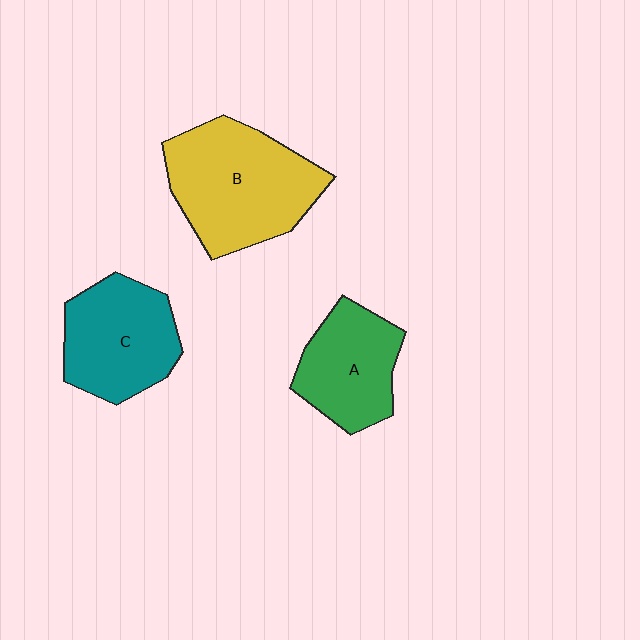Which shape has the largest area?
Shape B (yellow).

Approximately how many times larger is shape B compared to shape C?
Approximately 1.3 times.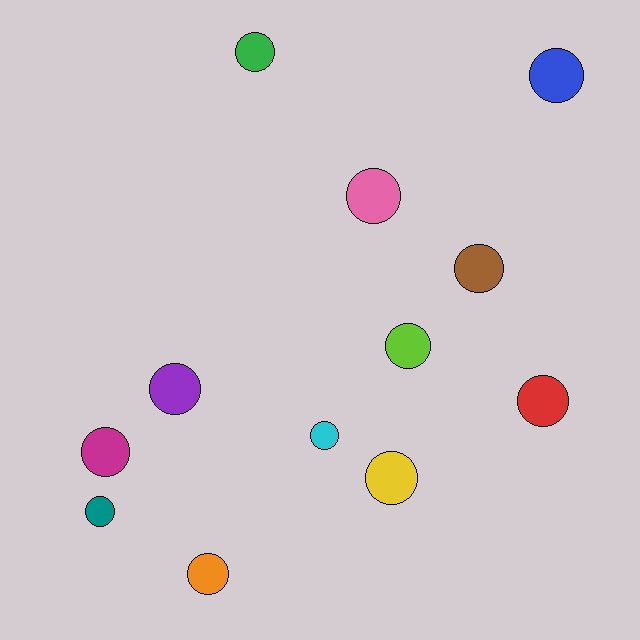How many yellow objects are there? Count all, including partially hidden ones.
There is 1 yellow object.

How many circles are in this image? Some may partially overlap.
There are 12 circles.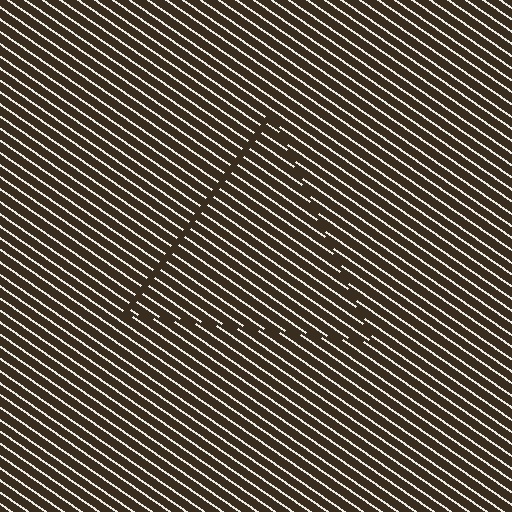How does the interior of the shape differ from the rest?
The interior of the shape contains the same grating, shifted by half a period — the contour is defined by the phase discontinuity where line-ends from the inner and outer gratings abut.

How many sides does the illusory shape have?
3 sides — the line-ends trace a triangle.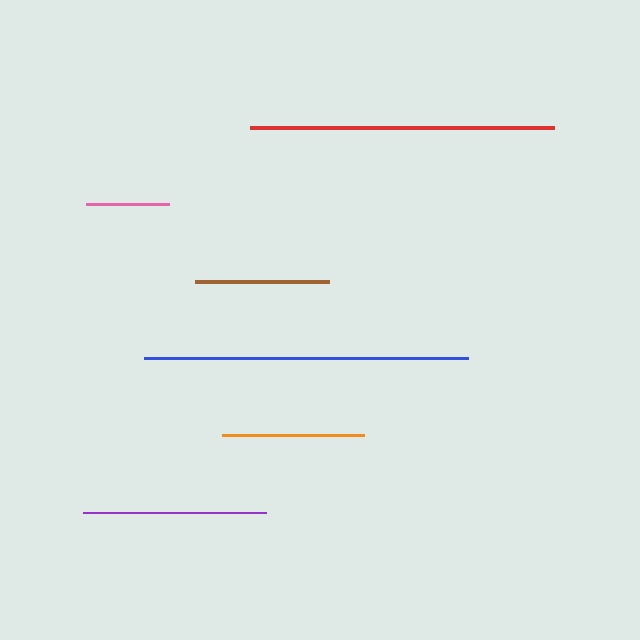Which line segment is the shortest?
The pink line is the shortest at approximately 83 pixels.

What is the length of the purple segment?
The purple segment is approximately 183 pixels long.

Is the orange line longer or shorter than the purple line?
The purple line is longer than the orange line.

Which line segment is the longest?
The blue line is the longest at approximately 325 pixels.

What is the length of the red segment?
The red segment is approximately 304 pixels long.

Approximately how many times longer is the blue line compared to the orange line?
The blue line is approximately 2.3 times the length of the orange line.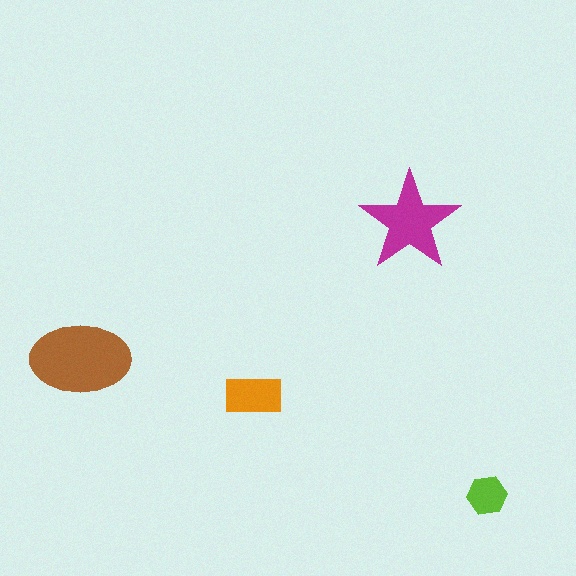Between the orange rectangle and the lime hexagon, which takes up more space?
The orange rectangle.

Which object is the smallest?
The lime hexagon.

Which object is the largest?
The brown ellipse.